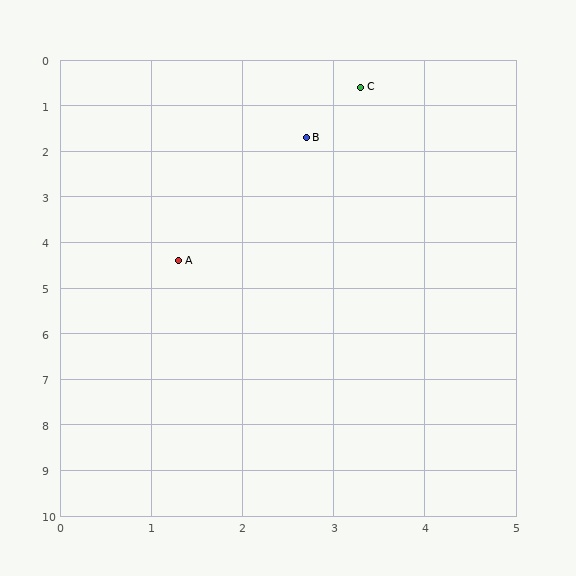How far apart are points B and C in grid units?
Points B and C are about 1.3 grid units apart.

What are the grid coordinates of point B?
Point B is at approximately (2.7, 1.7).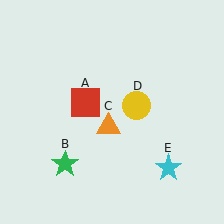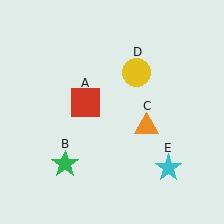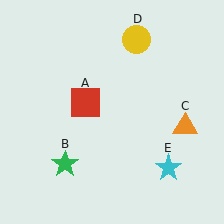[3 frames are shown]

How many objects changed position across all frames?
2 objects changed position: orange triangle (object C), yellow circle (object D).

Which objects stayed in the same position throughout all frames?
Red square (object A) and green star (object B) and cyan star (object E) remained stationary.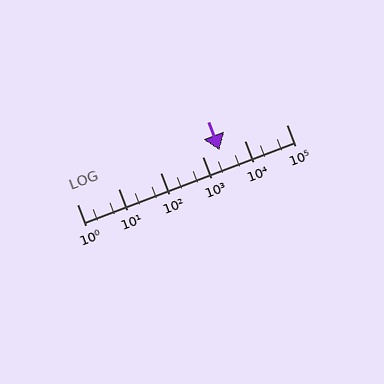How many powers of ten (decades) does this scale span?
The scale spans 5 decades, from 1 to 100000.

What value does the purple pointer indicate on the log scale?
The pointer indicates approximately 2500.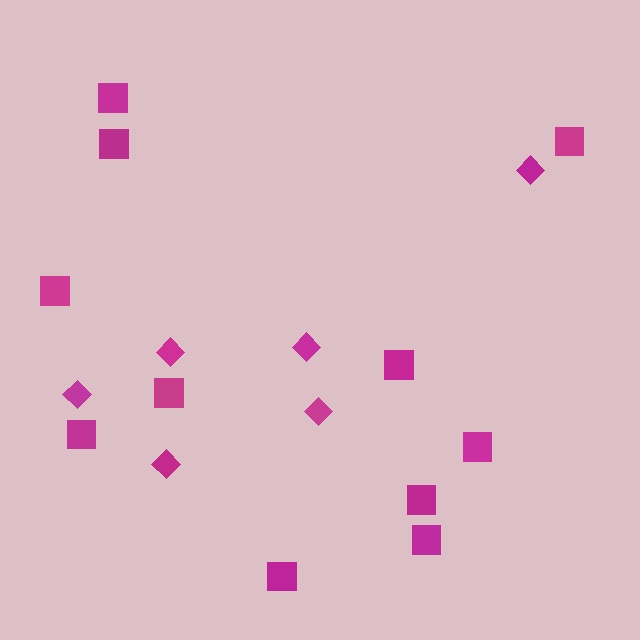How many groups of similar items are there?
There are 2 groups: one group of squares (11) and one group of diamonds (6).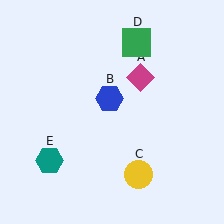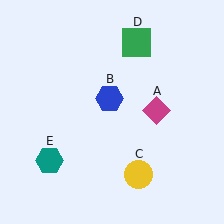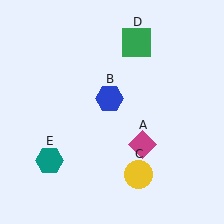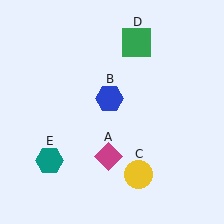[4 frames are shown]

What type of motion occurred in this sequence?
The magenta diamond (object A) rotated clockwise around the center of the scene.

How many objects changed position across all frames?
1 object changed position: magenta diamond (object A).